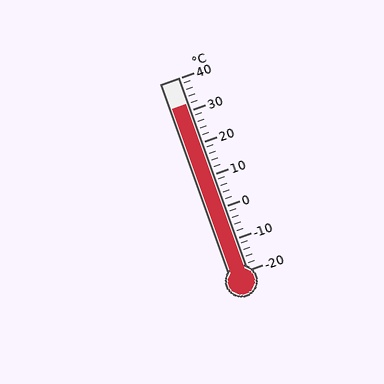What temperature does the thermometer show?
The thermometer shows approximately 32°C.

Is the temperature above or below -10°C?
The temperature is above -10°C.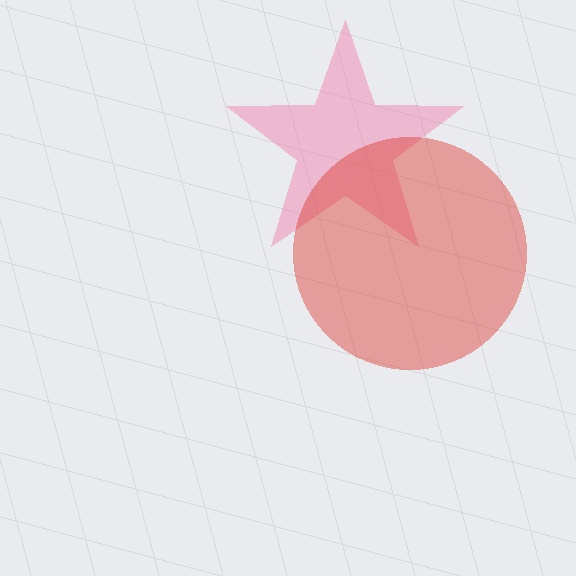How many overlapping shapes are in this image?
There are 2 overlapping shapes in the image.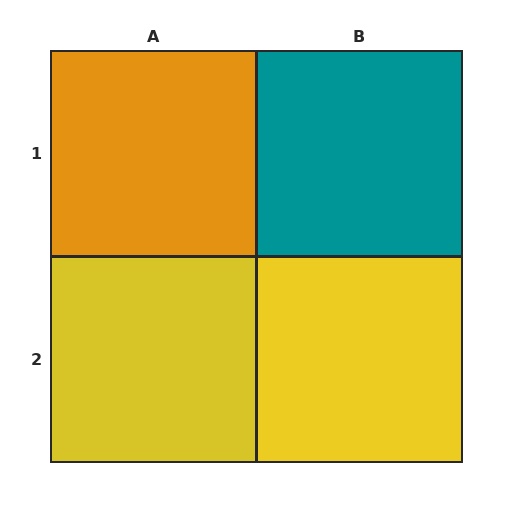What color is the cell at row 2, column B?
Yellow.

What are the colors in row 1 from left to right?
Orange, teal.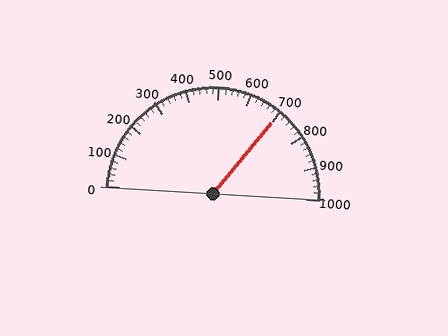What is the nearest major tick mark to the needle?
The nearest major tick mark is 700.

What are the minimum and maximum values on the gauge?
The gauge ranges from 0 to 1000.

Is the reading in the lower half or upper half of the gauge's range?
The reading is in the upper half of the range (0 to 1000).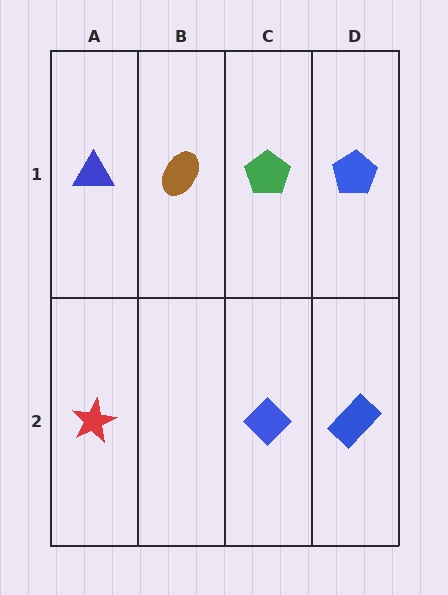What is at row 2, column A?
A red star.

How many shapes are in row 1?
4 shapes.